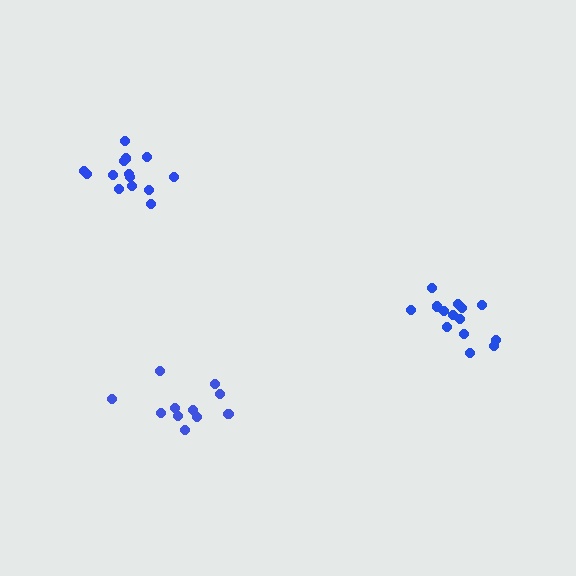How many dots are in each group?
Group 1: 11 dots, Group 2: 14 dots, Group 3: 14 dots (39 total).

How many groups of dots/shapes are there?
There are 3 groups.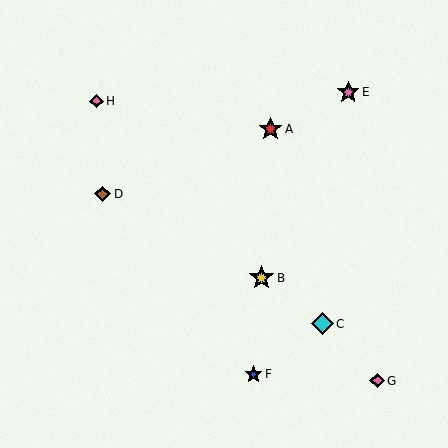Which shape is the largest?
The yellow star (labeled B) is the largest.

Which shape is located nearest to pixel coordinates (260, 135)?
The red star (labeled A) at (270, 129) is nearest to that location.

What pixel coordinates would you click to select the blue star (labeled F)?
Click at (253, 374) to select the blue star F.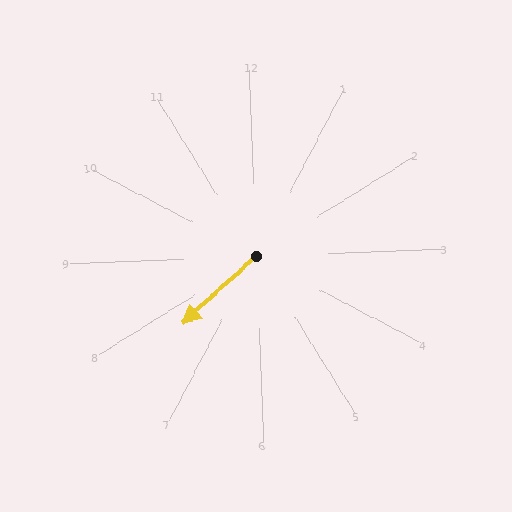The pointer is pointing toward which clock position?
Roughly 8 o'clock.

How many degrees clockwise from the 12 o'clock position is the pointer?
Approximately 229 degrees.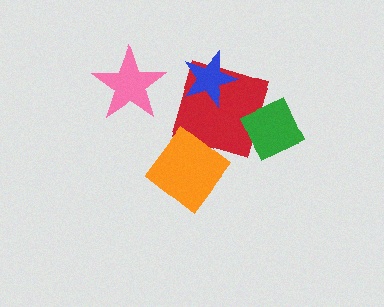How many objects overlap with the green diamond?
1 object overlaps with the green diamond.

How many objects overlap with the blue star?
1 object overlaps with the blue star.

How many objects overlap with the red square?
2 objects overlap with the red square.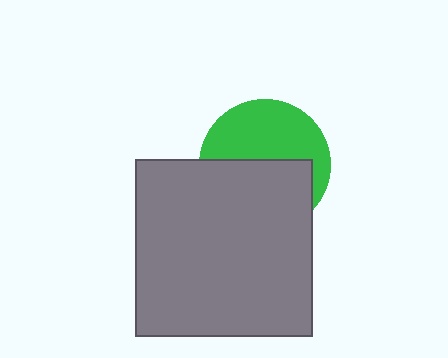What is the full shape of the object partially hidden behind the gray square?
The partially hidden object is a green circle.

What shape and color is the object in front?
The object in front is a gray square.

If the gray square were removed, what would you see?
You would see the complete green circle.